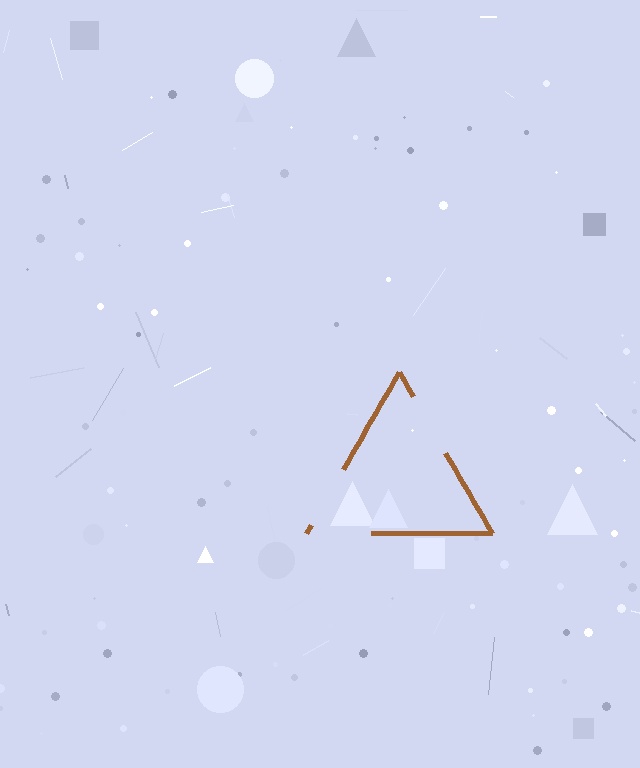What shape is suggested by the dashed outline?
The dashed outline suggests a triangle.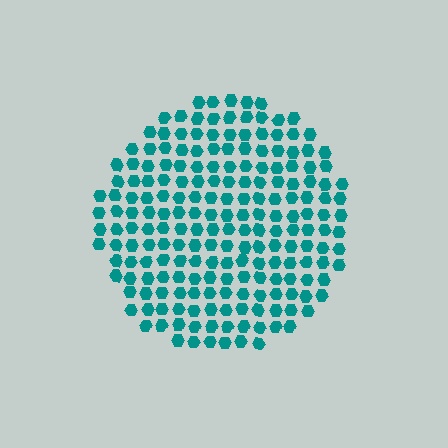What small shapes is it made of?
It is made of small hexagons.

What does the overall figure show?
The overall figure shows a circle.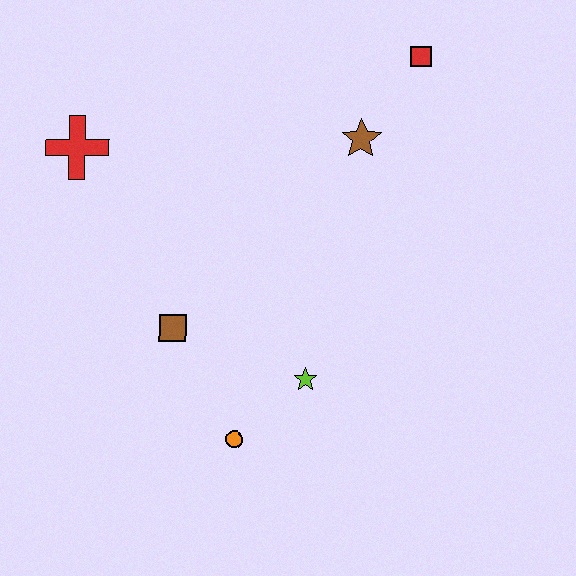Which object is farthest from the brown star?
The orange circle is farthest from the brown star.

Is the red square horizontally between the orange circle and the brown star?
No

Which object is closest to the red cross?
The brown square is closest to the red cross.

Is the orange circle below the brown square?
Yes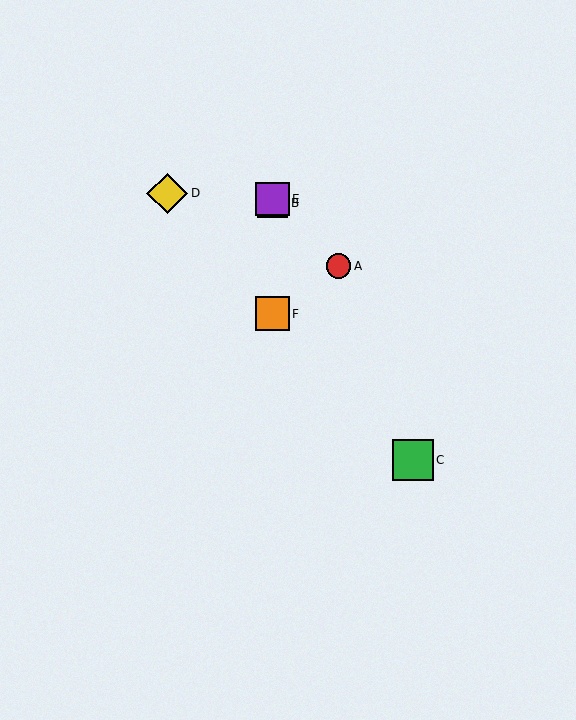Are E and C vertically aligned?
No, E is at x≈272 and C is at x≈413.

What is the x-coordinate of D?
Object D is at x≈167.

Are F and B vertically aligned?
Yes, both are at x≈272.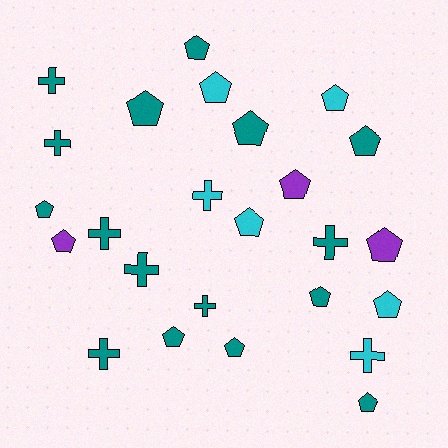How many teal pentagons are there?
There are 9 teal pentagons.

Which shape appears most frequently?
Pentagon, with 16 objects.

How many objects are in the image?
There are 25 objects.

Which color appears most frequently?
Teal, with 16 objects.